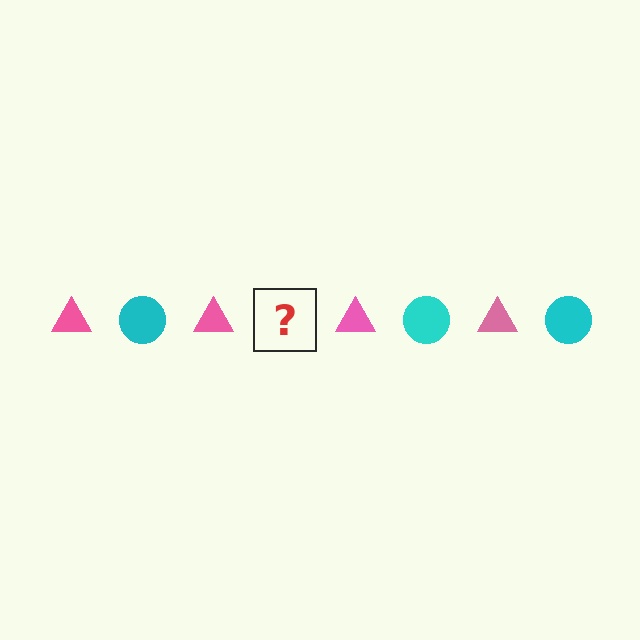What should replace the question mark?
The question mark should be replaced with a cyan circle.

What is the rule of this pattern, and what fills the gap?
The rule is that the pattern alternates between pink triangle and cyan circle. The gap should be filled with a cyan circle.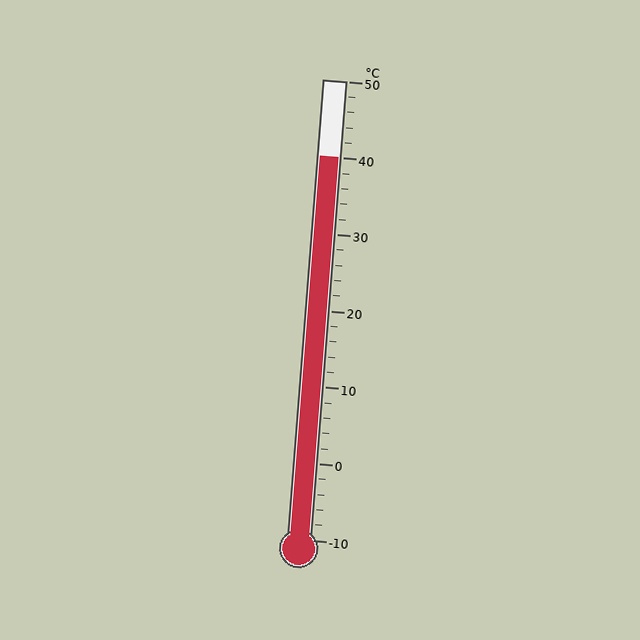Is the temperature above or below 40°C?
The temperature is at 40°C.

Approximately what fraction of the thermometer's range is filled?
The thermometer is filled to approximately 85% of its range.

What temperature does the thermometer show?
The thermometer shows approximately 40°C.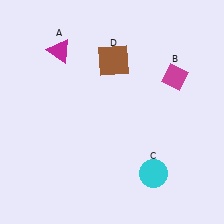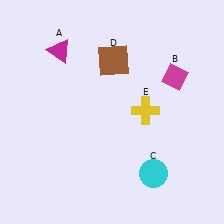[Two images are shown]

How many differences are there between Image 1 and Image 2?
There is 1 difference between the two images.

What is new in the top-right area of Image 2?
A yellow cross (E) was added in the top-right area of Image 2.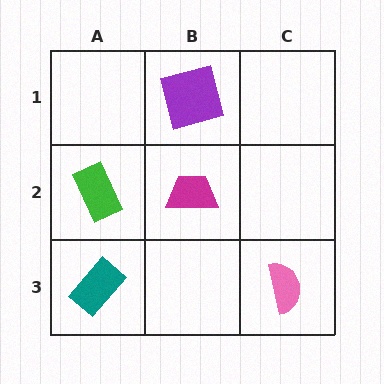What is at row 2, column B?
A magenta trapezoid.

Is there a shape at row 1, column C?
No, that cell is empty.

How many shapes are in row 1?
1 shape.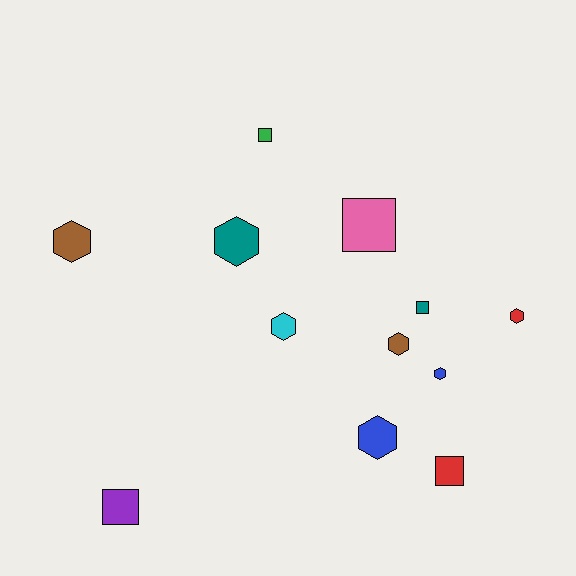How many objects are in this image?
There are 12 objects.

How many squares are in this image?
There are 5 squares.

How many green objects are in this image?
There is 1 green object.